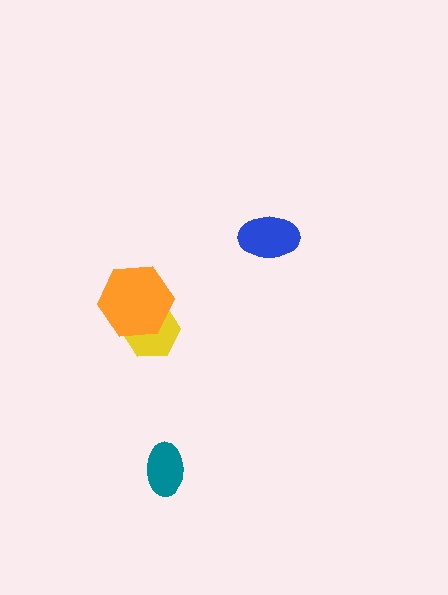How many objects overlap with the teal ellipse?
0 objects overlap with the teal ellipse.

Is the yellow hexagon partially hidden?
Yes, it is partially covered by another shape.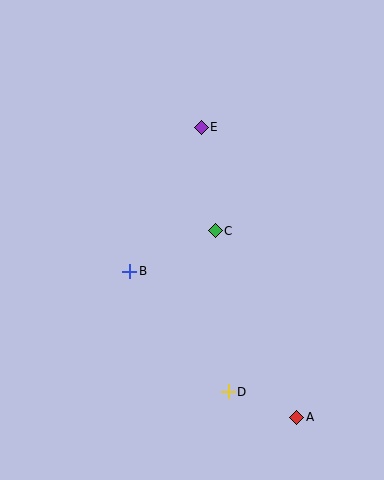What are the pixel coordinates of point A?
Point A is at (296, 417).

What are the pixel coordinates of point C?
Point C is at (215, 231).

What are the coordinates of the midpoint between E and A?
The midpoint between E and A is at (249, 272).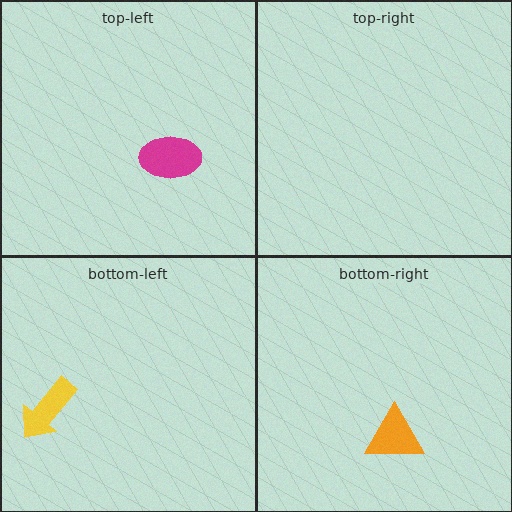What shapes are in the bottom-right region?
The orange triangle.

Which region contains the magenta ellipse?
The top-left region.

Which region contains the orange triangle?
The bottom-right region.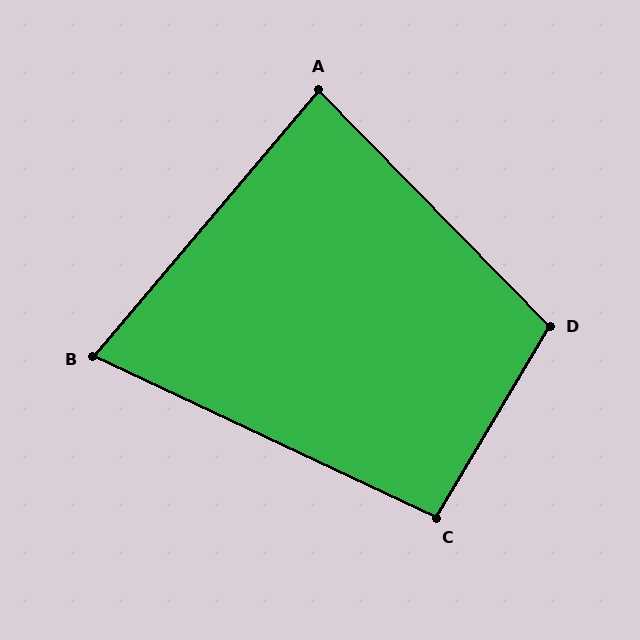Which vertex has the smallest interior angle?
B, at approximately 75 degrees.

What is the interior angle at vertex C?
Approximately 95 degrees (obtuse).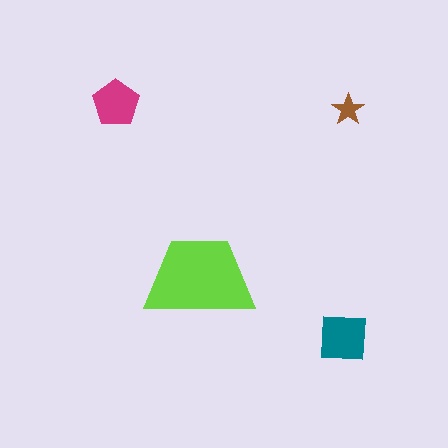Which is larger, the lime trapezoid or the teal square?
The lime trapezoid.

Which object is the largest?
The lime trapezoid.